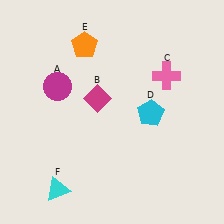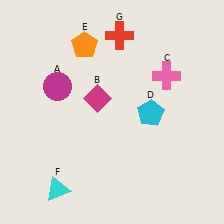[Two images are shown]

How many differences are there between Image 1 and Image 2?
There is 1 difference between the two images.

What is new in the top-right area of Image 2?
A red cross (G) was added in the top-right area of Image 2.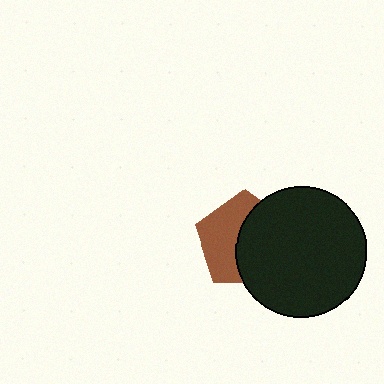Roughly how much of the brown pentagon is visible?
About half of it is visible (roughly 47%).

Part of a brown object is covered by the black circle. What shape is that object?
It is a pentagon.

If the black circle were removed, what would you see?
You would see the complete brown pentagon.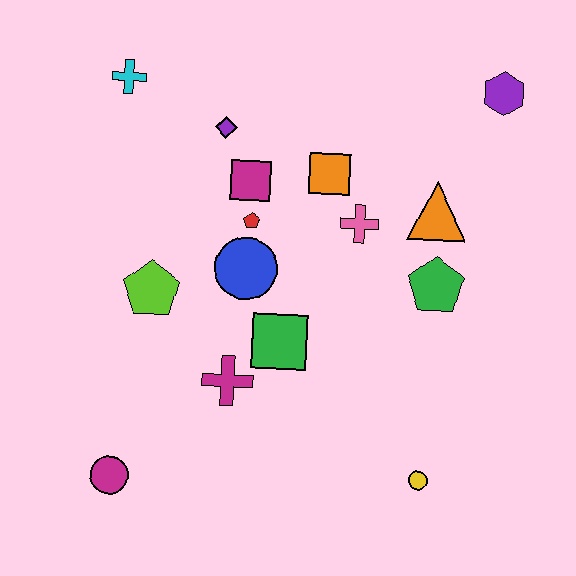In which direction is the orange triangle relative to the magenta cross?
The orange triangle is to the right of the magenta cross.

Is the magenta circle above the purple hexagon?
No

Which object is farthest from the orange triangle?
The magenta circle is farthest from the orange triangle.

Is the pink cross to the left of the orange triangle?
Yes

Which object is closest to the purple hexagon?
The orange triangle is closest to the purple hexagon.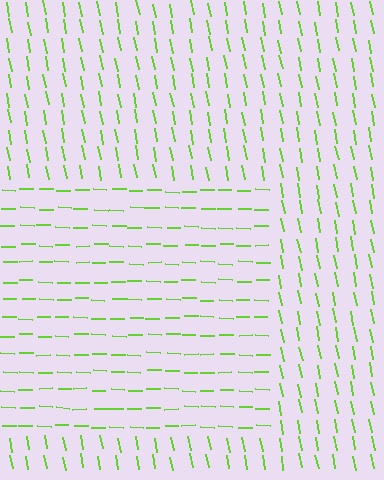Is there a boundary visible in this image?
Yes, there is a texture boundary formed by a change in line orientation.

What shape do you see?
I see a rectangle.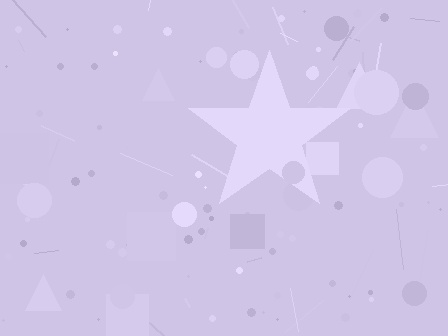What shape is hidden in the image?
A star is hidden in the image.